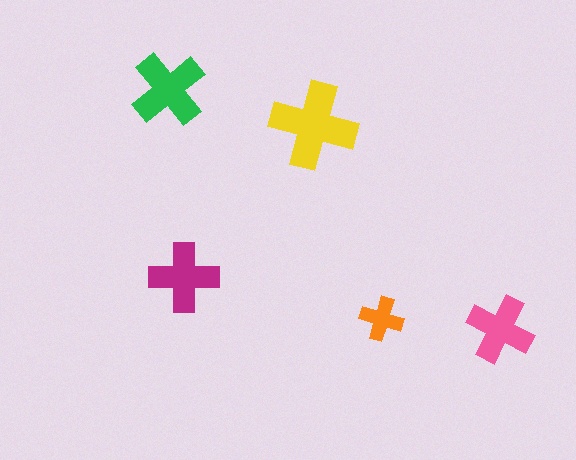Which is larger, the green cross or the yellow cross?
The yellow one.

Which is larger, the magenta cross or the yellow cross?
The yellow one.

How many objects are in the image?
There are 5 objects in the image.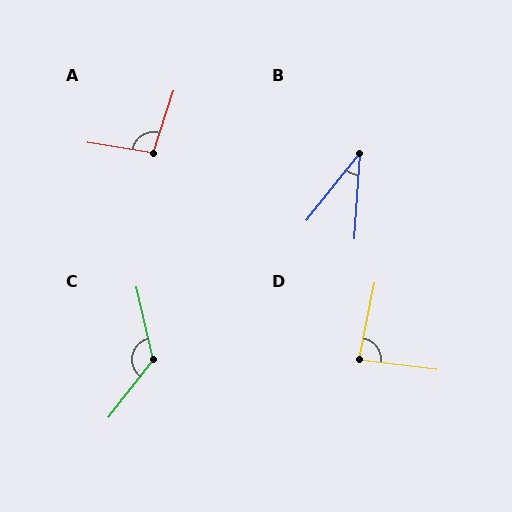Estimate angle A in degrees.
Approximately 99 degrees.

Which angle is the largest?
C, at approximately 129 degrees.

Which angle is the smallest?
B, at approximately 35 degrees.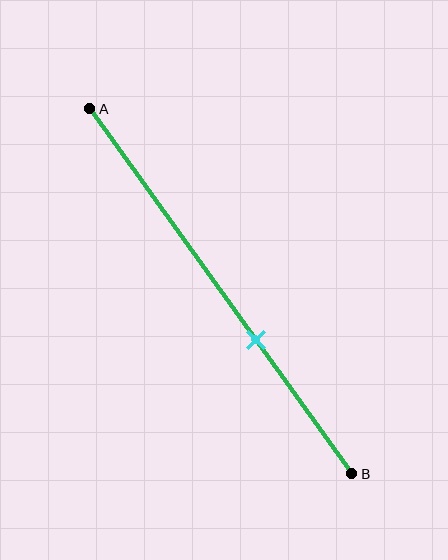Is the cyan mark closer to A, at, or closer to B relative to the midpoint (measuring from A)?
The cyan mark is closer to point B than the midpoint of segment AB.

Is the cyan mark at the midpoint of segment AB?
No, the mark is at about 65% from A, not at the 50% midpoint.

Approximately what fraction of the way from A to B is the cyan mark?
The cyan mark is approximately 65% of the way from A to B.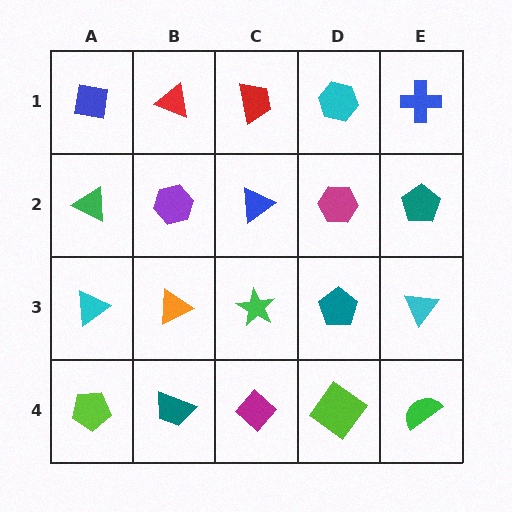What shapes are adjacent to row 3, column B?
A purple hexagon (row 2, column B), a teal trapezoid (row 4, column B), a cyan triangle (row 3, column A), a green star (row 3, column C).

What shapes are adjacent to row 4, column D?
A teal pentagon (row 3, column D), a magenta diamond (row 4, column C), a green semicircle (row 4, column E).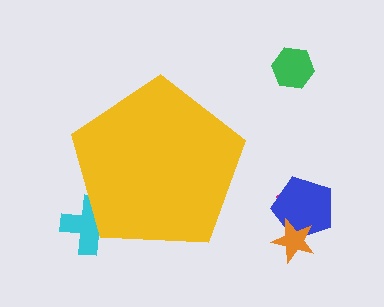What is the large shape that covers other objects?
A yellow pentagon.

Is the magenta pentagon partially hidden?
No, the magenta pentagon is fully visible.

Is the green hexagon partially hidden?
No, the green hexagon is fully visible.